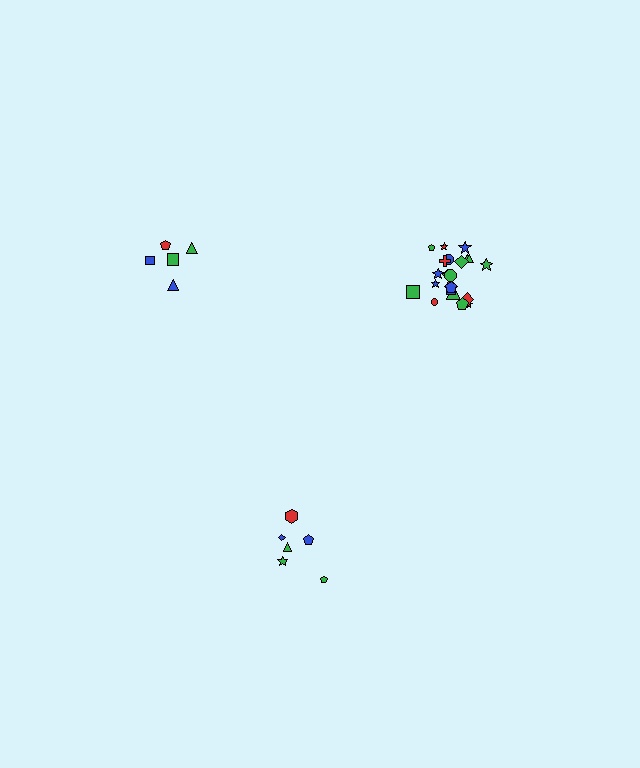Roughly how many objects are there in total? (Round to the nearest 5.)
Roughly 35 objects in total.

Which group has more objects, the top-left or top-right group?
The top-right group.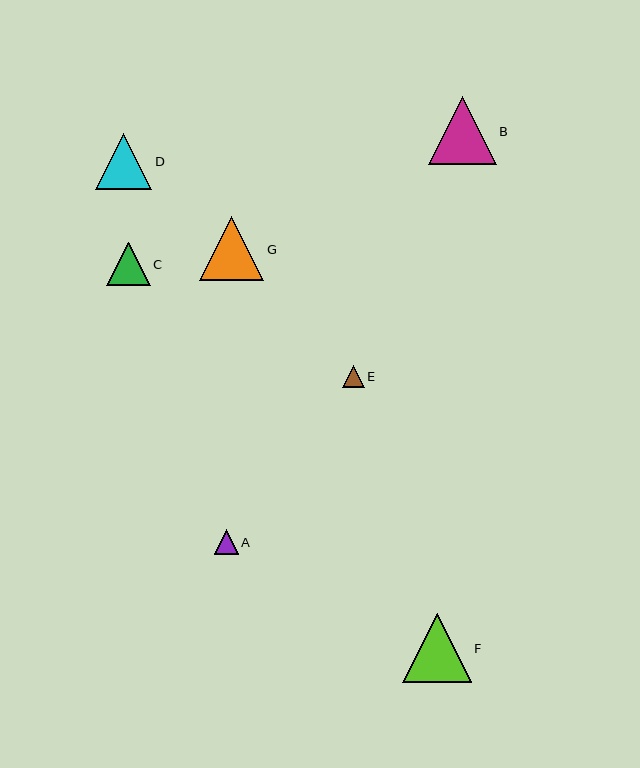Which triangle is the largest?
Triangle F is the largest with a size of approximately 68 pixels.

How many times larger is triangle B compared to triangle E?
Triangle B is approximately 3.1 times the size of triangle E.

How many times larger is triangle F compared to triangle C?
Triangle F is approximately 1.6 times the size of triangle C.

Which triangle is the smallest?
Triangle E is the smallest with a size of approximately 22 pixels.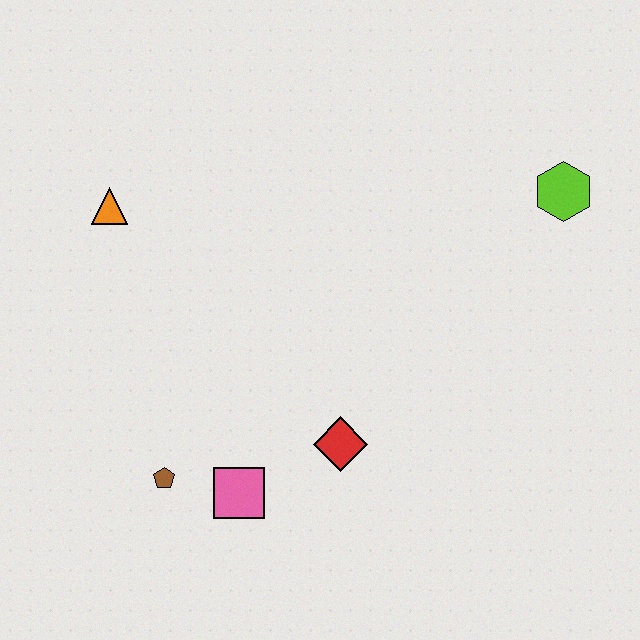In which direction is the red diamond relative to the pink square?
The red diamond is to the right of the pink square.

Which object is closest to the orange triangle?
The brown pentagon is closest to the orange triangle.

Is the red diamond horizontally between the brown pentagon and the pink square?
No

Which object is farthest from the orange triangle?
The lime hexagon is farthest from the orange triangle.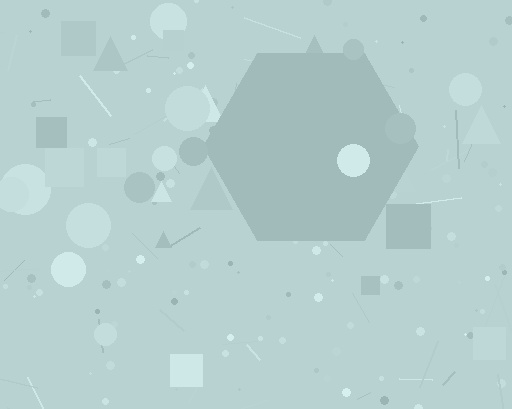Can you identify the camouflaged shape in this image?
The camouflaged shape is a hexagon.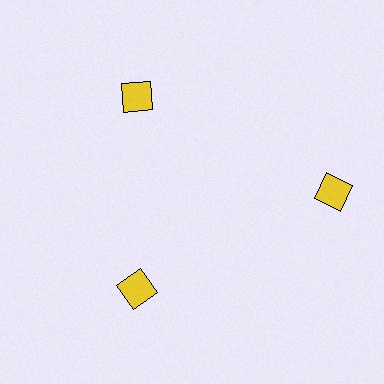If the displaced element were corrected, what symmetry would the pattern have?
It would have 3-fold rotational symmetry — the pattern would map onto itself every 120 degrees.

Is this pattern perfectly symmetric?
No. The 3 yellow diamonds are arranged in a ring, but one element near the 3 o'clock position is pushed outward from the center, breaking the 3-fold rotational symmetry.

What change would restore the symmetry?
The symmetry would be restored by moving it inward, back onto the ring so that all 3 diamonds sit at equal angles and equal distance from the center.